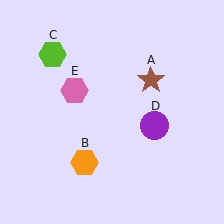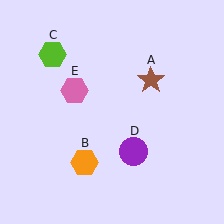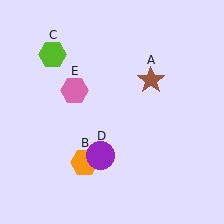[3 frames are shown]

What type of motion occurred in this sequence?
The purple circle (object D) rotated clockwise around the center of the scene.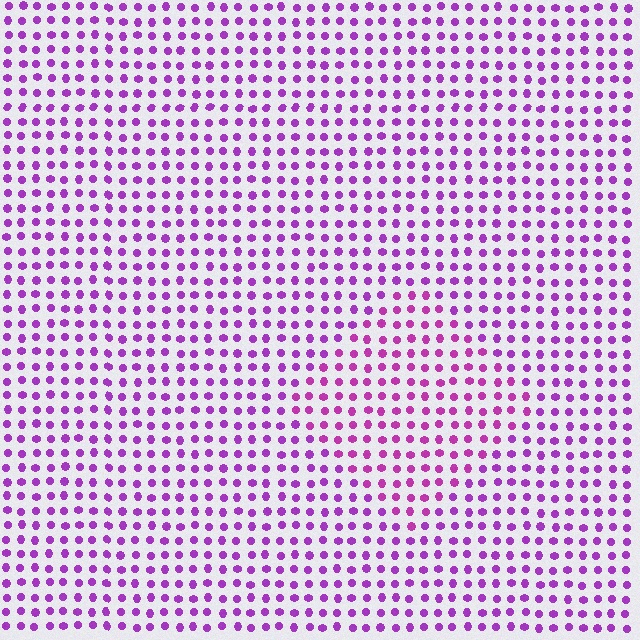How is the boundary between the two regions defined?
The boundary is defined purely by a slight shift in hue (about 20 degrees). Spacing, size, and orientation are identical on both sides.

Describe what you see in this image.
The image is filled with small purple elements in a uniform arrangement. A diamond-shaped region is visible where the elements are tinted to a slightly different hue, forming a subtle color boundary.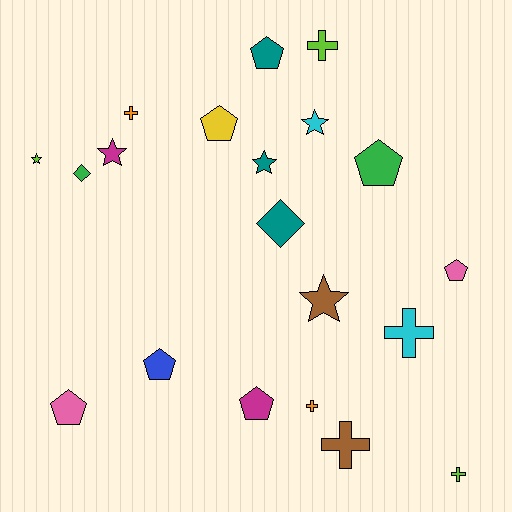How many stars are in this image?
There are 5 stars.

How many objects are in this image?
There are 20 objects.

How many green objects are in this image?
There are 2 green objects.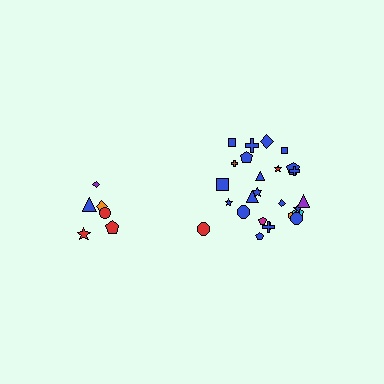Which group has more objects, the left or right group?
The right group.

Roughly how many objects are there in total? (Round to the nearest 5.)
Roughly 30 objects in total.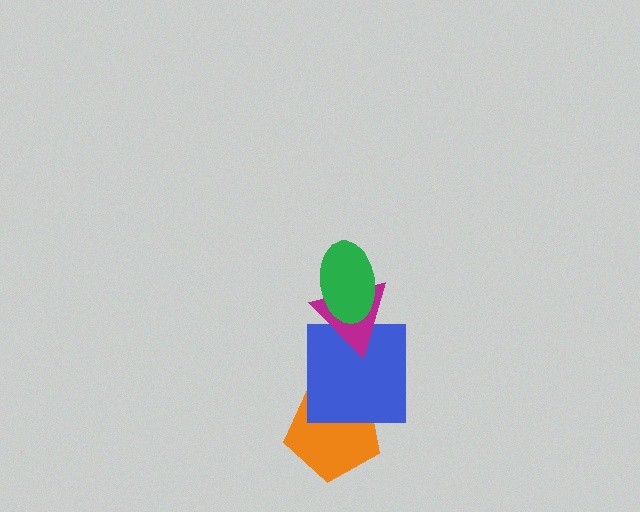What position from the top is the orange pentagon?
The orange pentagon is 4th from the top.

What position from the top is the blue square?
The blue square is 3rd from the top.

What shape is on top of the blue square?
The magenta triangle is on top of the blue square.